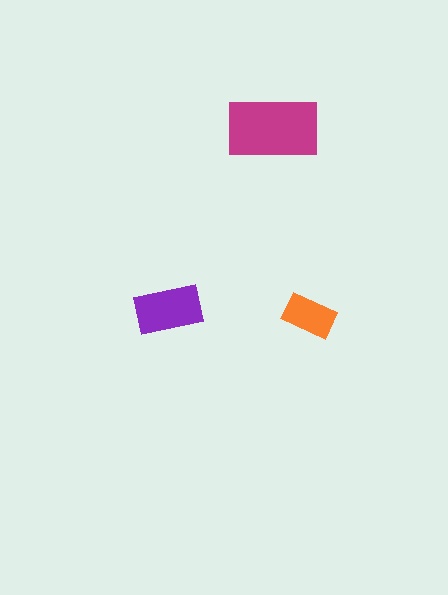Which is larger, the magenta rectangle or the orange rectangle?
The magenta one.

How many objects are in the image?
There are 3 objects in the image.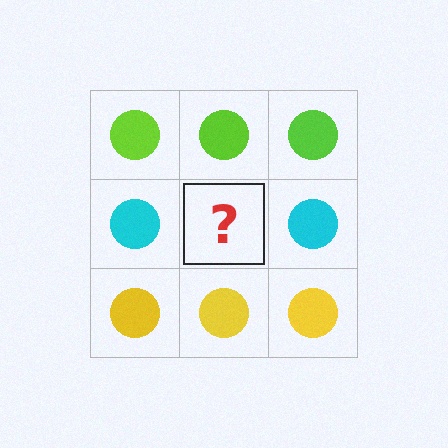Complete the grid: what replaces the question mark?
The question mark should be replaced with a cyan circle.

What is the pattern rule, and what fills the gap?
The rule is that each row has a consistent color. The gap should be filled with a cyan circle.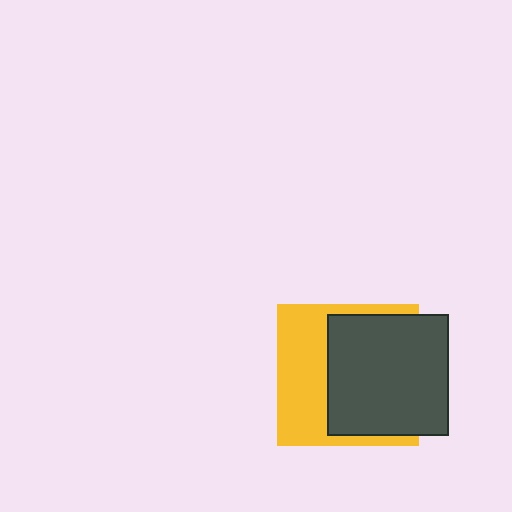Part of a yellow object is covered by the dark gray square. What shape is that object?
It is a square.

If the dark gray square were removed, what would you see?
You would see the complete yellow square.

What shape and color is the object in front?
The object in front is a dark gray square.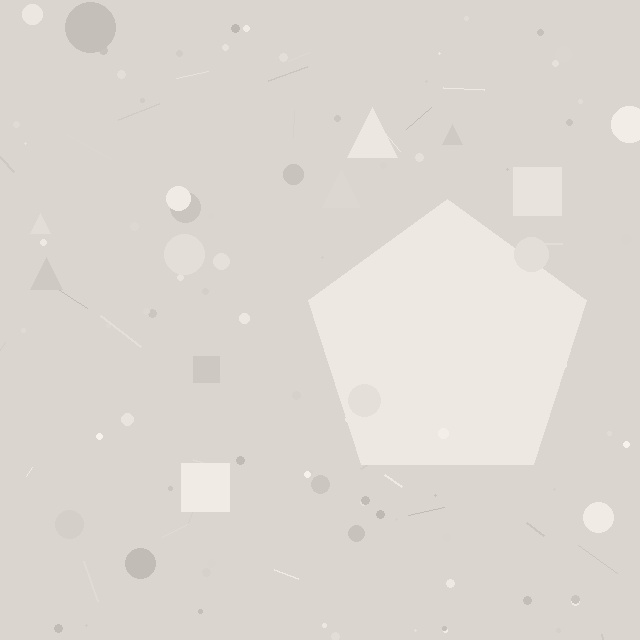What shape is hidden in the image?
A pentagon is hidden in the image.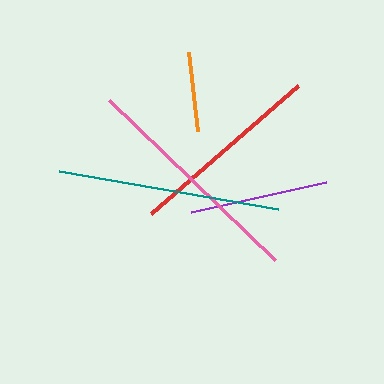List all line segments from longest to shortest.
From longest to shortest: pink, teal, red, purple, orange.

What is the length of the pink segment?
The pink segment is approximately 231 pixels long.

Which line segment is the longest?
The pink line is the longest at approximately 231 pixels.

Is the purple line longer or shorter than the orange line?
The purple line is longer than the orange line.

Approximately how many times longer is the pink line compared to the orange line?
The pink line is approximately 2.9 times the length of the orange line.